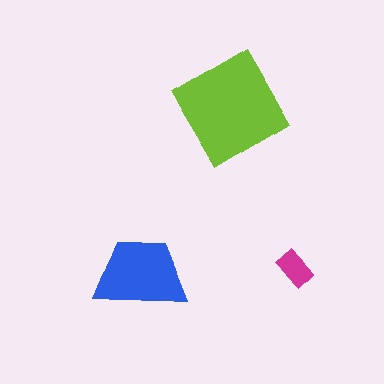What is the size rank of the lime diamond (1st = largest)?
1st.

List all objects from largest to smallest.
The lime diamond, the blue trapezoid, the magenta rectangle.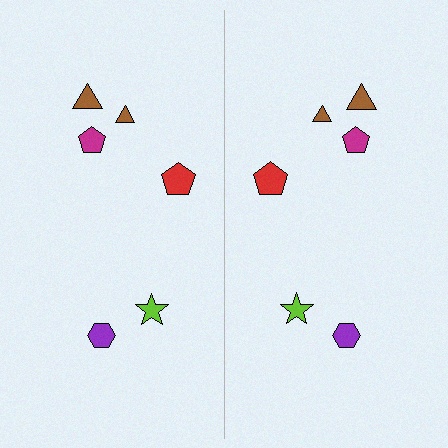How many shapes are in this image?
There are 12 shapes in this image.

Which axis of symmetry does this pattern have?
The pattern has a vertical axis of symmetry running through the center of the image.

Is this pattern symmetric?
Yes, this pattern has bilateral (reflection) symmetry.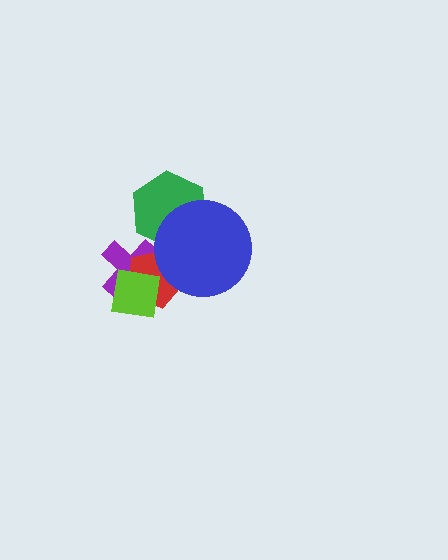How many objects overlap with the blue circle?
2 objects overlap with the blue circle.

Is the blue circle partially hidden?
No, no other shape covers it.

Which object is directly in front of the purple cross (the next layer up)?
The red pentagon is directly in front of the purple cross.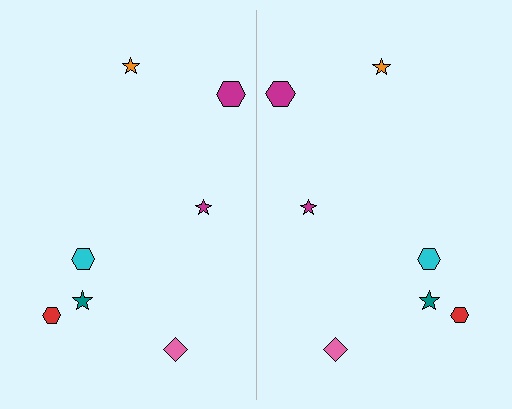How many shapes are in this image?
There are 14 shapes in this image.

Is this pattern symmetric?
Yes, this pattern has bilateral (reflection) symmetry.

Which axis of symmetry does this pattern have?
The pattern has a vertical axis of symmetry running through the center of the image.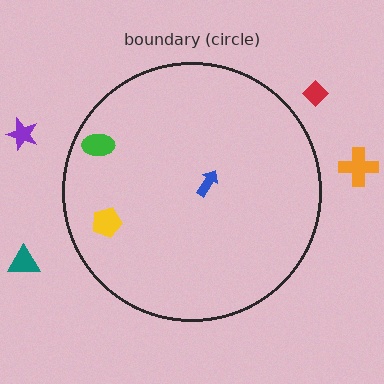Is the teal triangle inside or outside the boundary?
Outside.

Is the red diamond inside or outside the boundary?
Outside.